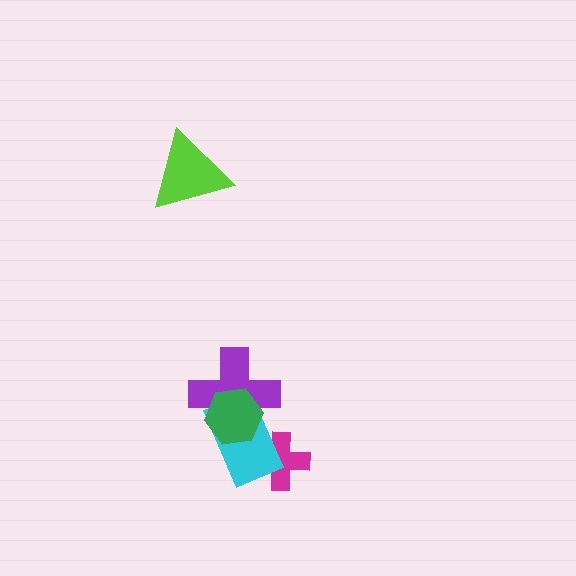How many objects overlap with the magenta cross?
1 object overlaps with the magenta cross.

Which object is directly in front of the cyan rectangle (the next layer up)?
The purple cross is directly in front of the cyan rectangle.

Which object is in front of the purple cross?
The green hexagon is in front of the purple cross.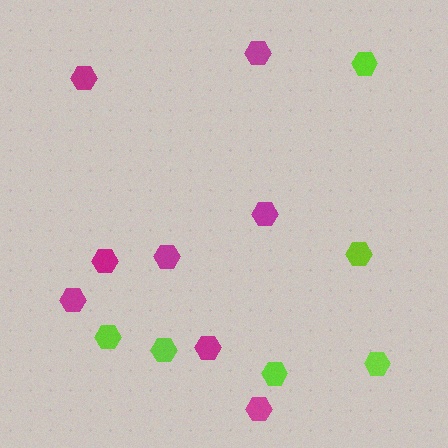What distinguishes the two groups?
There are 2 groups: one group of lime hexagons (6) and one group of magenta hexagons (8).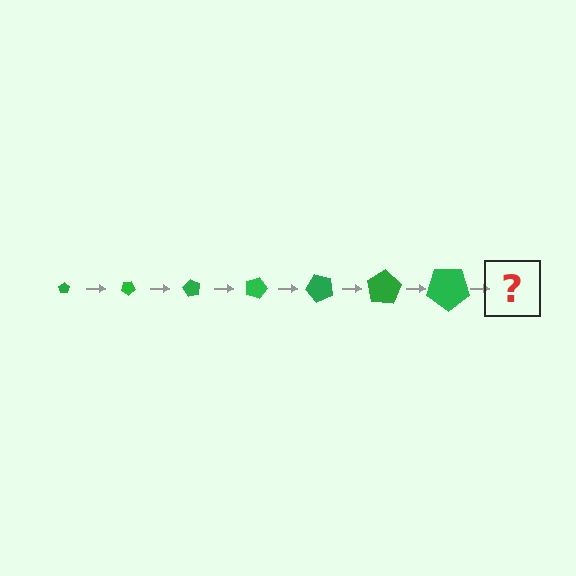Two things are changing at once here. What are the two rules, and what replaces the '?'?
The two rules are that the pentagon grows larger each step and it rotates 30 degrees each step. The '?' should be a pentagon, larger than the previous one and rotated 210 degrees from the start.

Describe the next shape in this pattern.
It should be a pentagon, larger than the previous one and rotated 210 degrees from the start.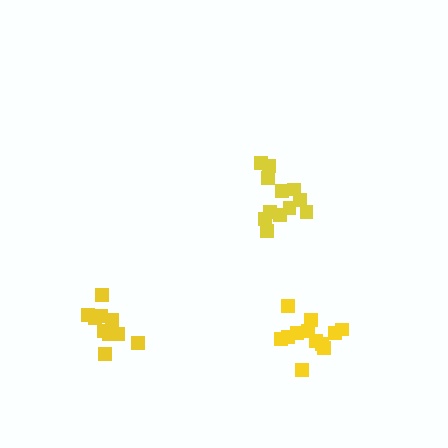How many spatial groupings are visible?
There are 3 spatial groupings.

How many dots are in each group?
Group 1: 12 dots, Group 2: 12 dots, Group 3: 12 dots (36 total).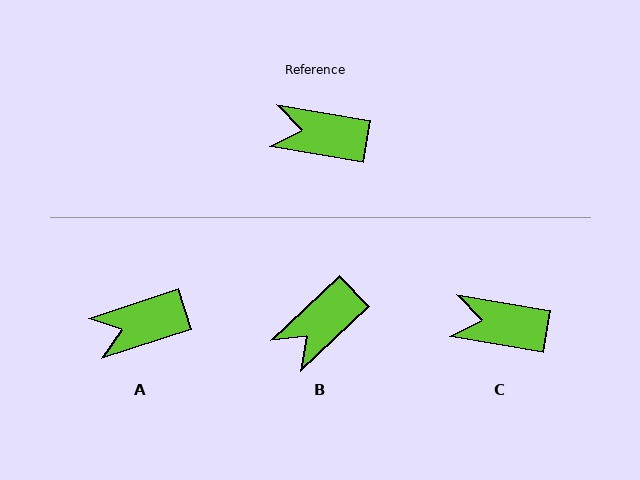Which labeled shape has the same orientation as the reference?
C.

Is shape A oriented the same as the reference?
No, it is off by about 28 degrees.